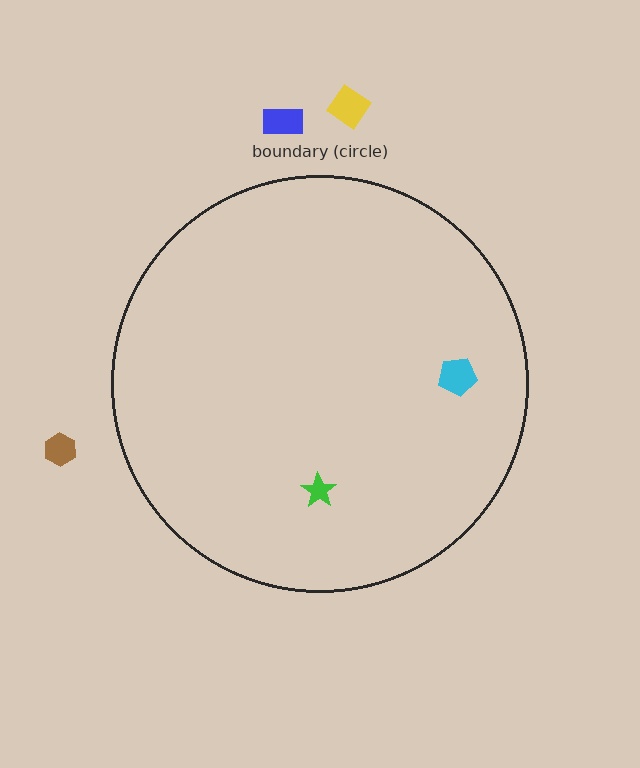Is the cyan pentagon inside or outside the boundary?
Inside.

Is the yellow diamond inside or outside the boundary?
Outside.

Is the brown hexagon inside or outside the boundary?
Outside.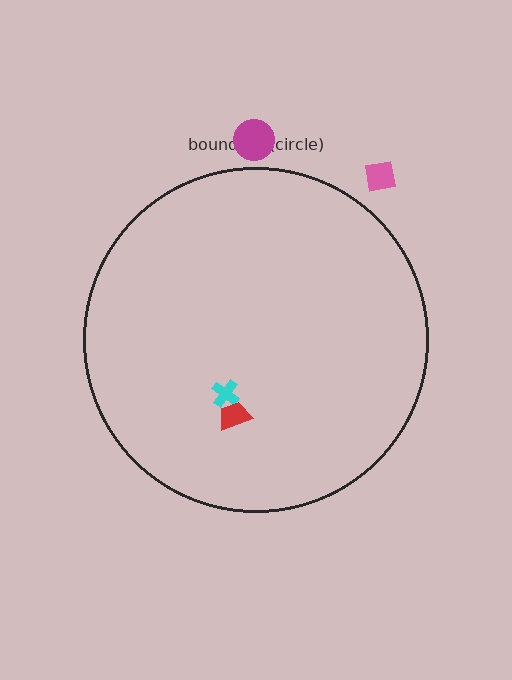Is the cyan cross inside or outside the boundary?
Inside.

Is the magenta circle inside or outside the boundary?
Outside.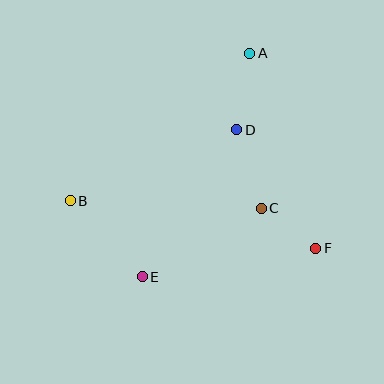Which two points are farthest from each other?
Points B and F are farthest from each other.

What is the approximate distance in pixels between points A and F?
The distance between A and F is approximately 206 pixels.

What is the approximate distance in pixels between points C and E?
The distance between C and E is approximately 137 pixels.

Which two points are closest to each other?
Points C and F are closest to each other.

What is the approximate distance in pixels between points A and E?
The distance between A and E is approximately 248 pixels.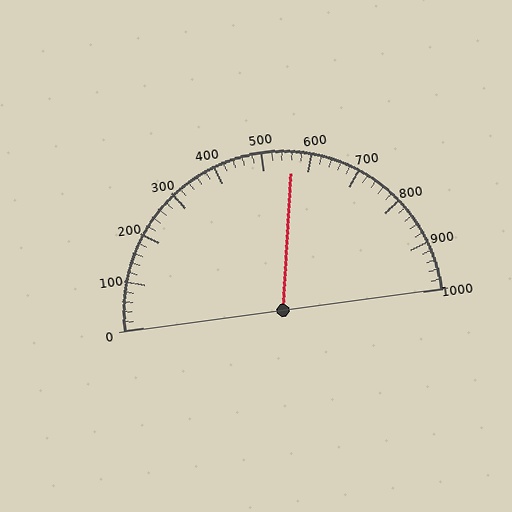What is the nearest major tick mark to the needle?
The nearest major tick mark is 600.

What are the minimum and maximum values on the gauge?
The gauge ranges from 0 to 1000.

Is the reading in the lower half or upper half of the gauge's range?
The reading is in the upper half of the range (0 to 1000).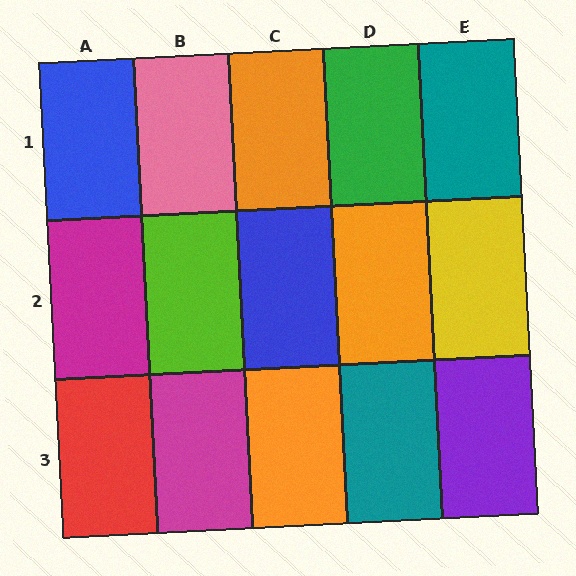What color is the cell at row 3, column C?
Orange.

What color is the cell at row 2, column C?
Blue.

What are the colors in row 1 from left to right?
Blue, pink, orange, green, teal.